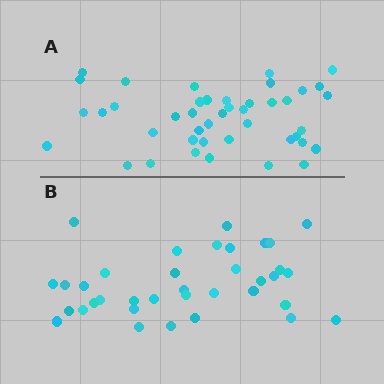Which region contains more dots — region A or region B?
Region A (the top region) has more dots.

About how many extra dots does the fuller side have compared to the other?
Region A has roughly 8 or so more dots than region B.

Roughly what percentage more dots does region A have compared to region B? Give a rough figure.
About 20% more.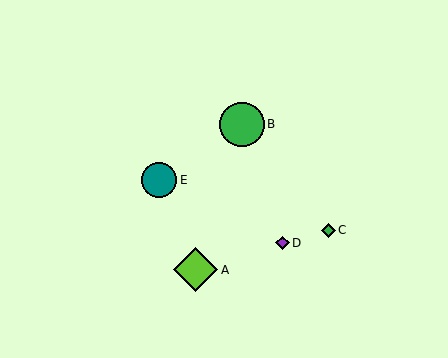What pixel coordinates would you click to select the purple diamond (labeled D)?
Click at (282, 243) to select the purple diamond D.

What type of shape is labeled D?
Shape D is a purple diamond.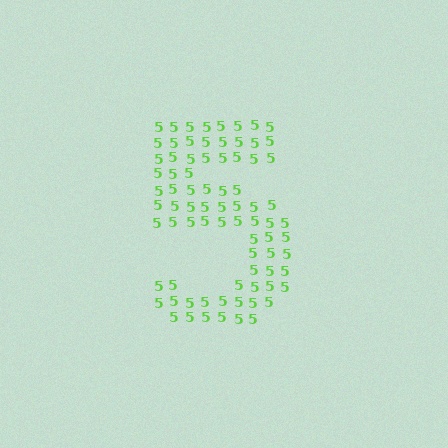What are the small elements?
The small elements are digit 5's.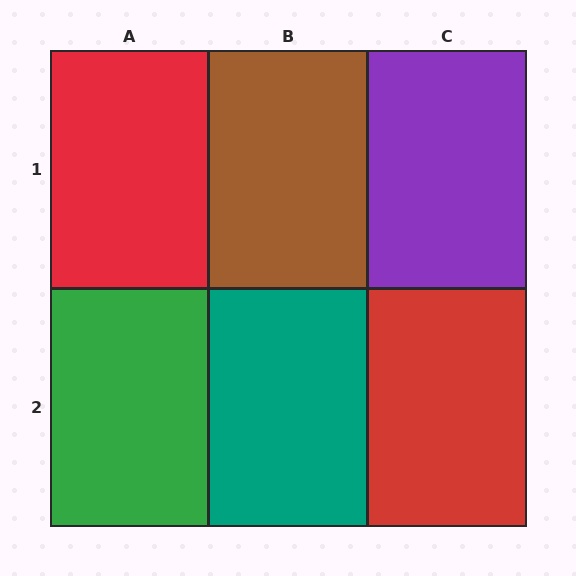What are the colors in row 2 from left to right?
Green, teal, red.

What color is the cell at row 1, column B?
Brown.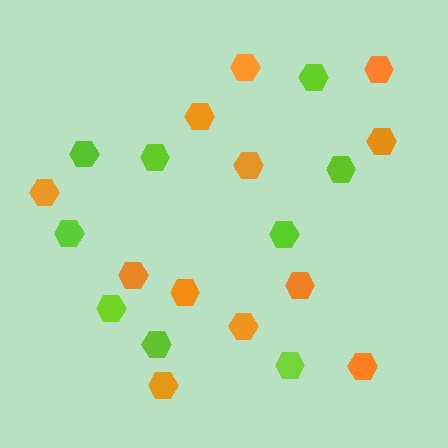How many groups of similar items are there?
There are 2 groups: one group of lime hexagons (9) and one group of orange hexagons (12).